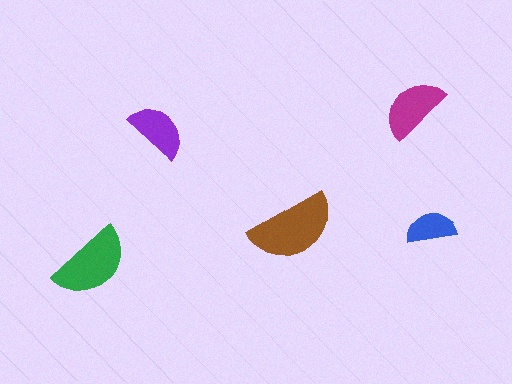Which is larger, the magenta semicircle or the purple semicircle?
The magenta one.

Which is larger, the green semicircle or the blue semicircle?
The green one.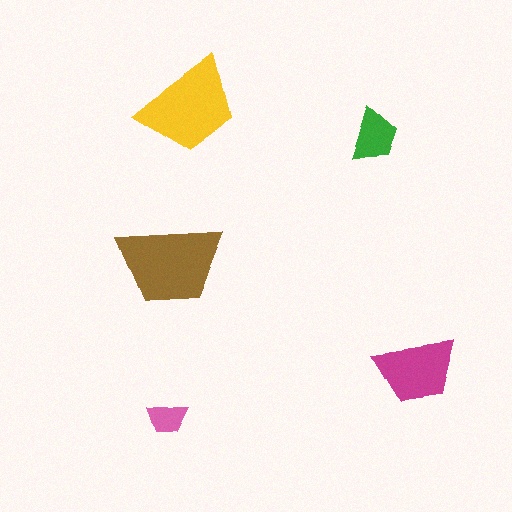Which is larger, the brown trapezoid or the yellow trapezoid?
The brown one.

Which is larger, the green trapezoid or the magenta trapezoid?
The magenta one.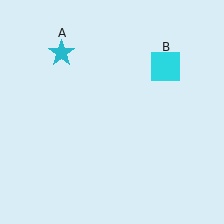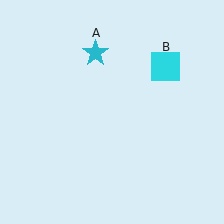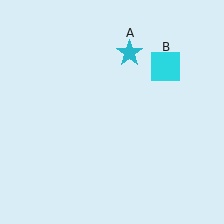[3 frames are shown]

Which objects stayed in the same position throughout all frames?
Cyan square (object B) remained stationary.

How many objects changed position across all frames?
1 object changed position: cyan star (object A).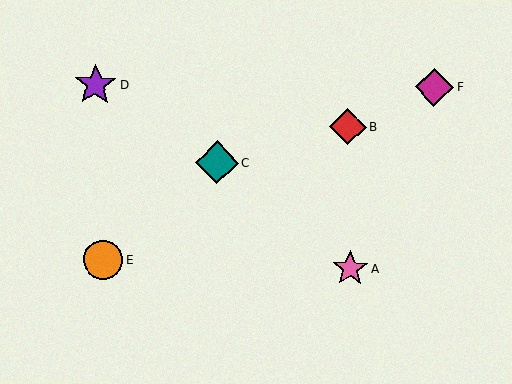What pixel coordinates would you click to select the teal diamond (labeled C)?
Click at (217, 162) to select the teal diamond C.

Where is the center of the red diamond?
The center of the red diamond is at (348, 127).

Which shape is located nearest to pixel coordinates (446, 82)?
The magenta diamond (labeled F) at (434, 87) is nearest to that location.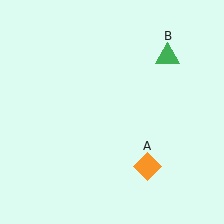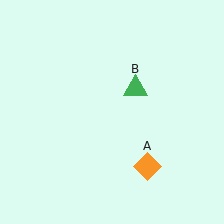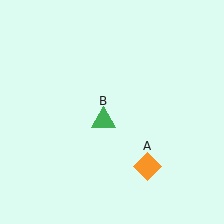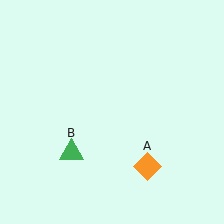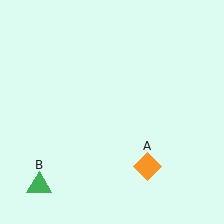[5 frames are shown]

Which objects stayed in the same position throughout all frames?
Orange diamond (object A) remained stationary.